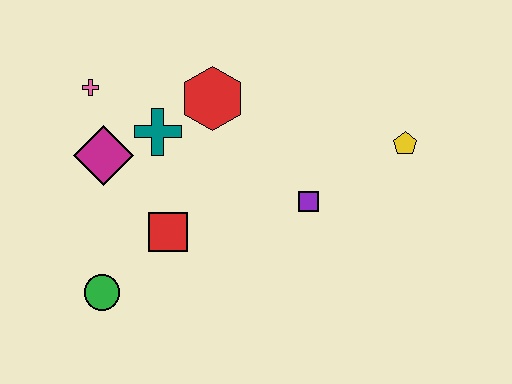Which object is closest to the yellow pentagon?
The purple square is closest to the yellow pentagon.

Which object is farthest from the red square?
The yellow pentagon is farthest from the red square.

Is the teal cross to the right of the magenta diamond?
Yes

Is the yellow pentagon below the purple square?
No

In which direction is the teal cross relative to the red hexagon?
The teal cross is to the left of the red hexagon.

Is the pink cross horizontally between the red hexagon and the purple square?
No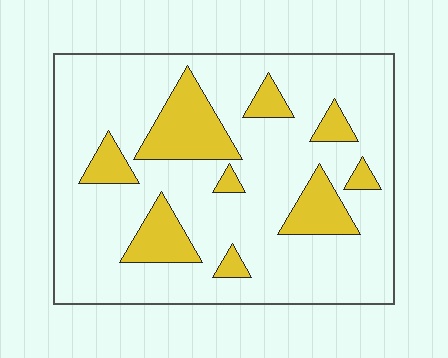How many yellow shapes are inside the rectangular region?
9.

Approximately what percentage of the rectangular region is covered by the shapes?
Approximately 20%.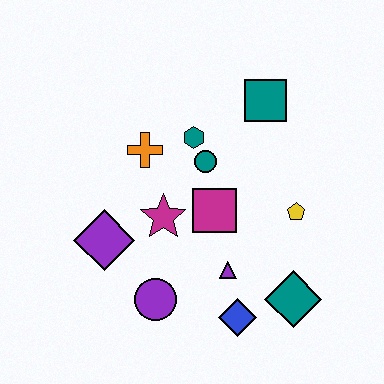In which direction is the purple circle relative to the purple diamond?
The purple circle is below the purple diamond.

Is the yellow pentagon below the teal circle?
Yes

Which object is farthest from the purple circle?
The teal square is farthest from the purple circle.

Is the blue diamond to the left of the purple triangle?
No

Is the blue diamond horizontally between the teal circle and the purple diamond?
No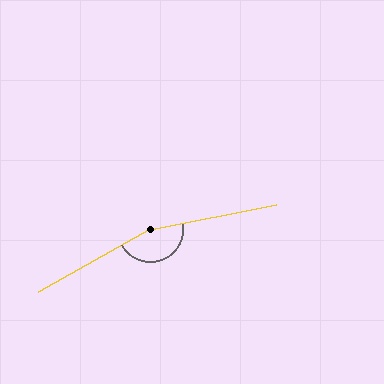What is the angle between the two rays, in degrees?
Approximately 162 degrees.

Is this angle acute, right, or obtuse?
It is obtuse.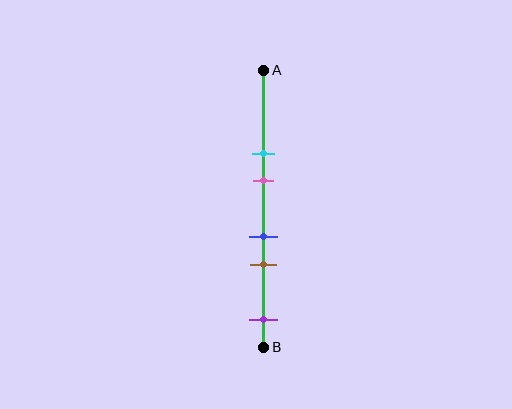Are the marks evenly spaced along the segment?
No, the marks are not evenly spaced.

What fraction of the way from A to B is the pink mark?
The pink mark is approximately 40% (0.4) of the way from A to B.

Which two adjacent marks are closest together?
The blue and brown marks are the closest adjacent pair.